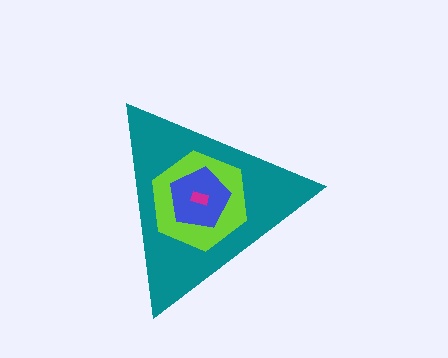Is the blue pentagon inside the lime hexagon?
Yes.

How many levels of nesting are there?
4.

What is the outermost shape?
The teal triangle.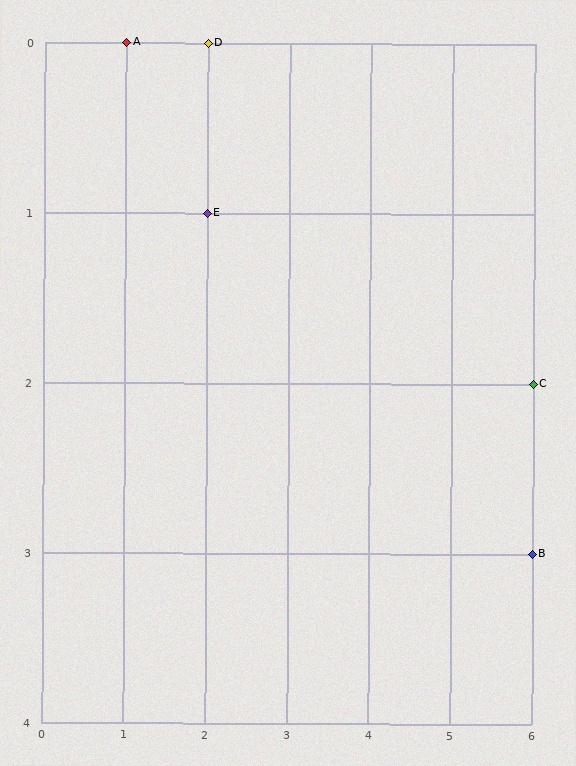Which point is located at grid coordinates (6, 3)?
Point B is at (6, 3).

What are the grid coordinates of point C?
Point C is at grid coordinates (6, 2).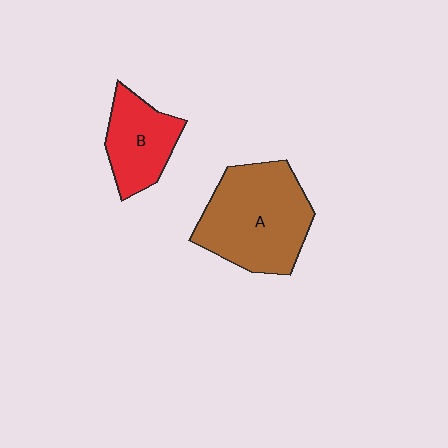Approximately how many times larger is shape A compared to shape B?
Approximately 1.8 times.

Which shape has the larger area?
Shape A (brown).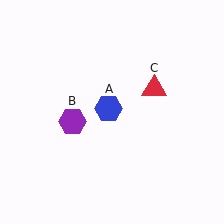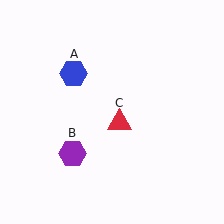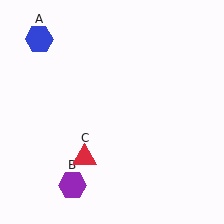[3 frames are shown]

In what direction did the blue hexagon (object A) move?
The blue hexagon (object A) moved up and to the left.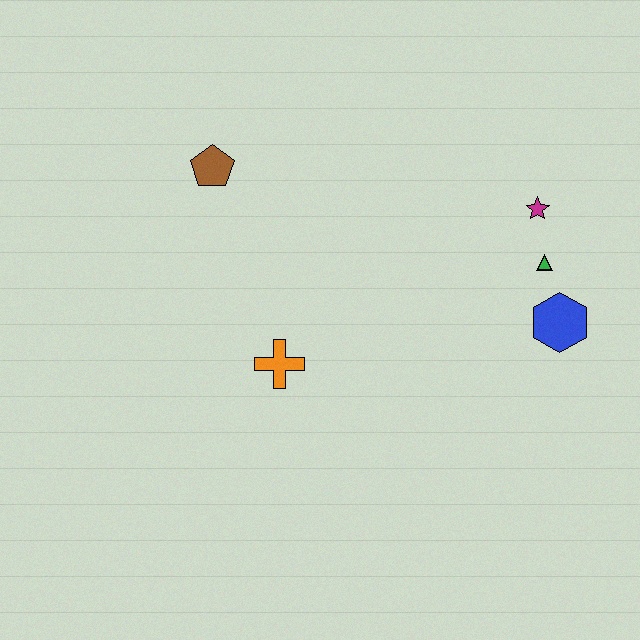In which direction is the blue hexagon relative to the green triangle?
The blue hexagon is below the green triangle.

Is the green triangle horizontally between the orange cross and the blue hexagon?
Yes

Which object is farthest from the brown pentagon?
The blue hexagon is farthest from the brown pentagon.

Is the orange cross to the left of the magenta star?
Yes